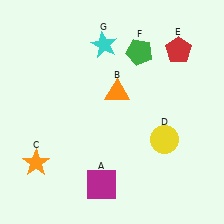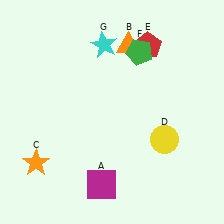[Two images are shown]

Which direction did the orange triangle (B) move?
The orange triangle (B) moved up.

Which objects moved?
The objects that moved are: the orange triangle (B), the red pentagon (E).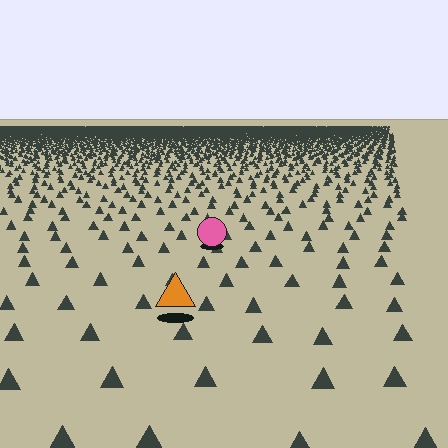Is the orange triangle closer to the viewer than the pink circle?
Yes. The orange triangle is closer — you can tell from the texture gradient: the ground texture is coarser near it.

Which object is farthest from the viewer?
The pink circle is farthest from the viewer. It appears smaller and the ground texture around it is denser.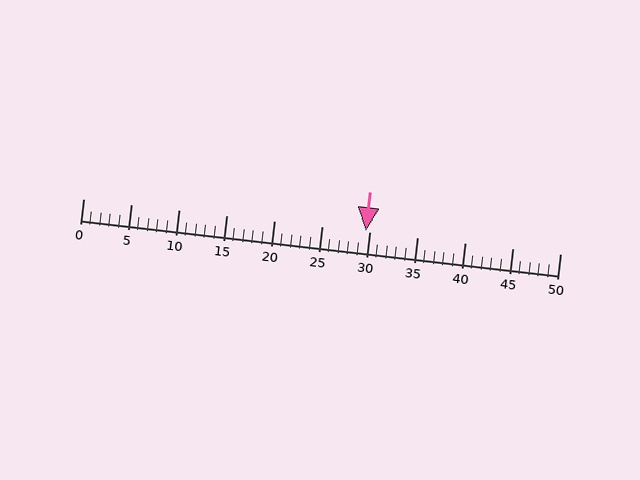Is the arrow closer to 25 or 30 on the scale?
The arrow is closer to 30.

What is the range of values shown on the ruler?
The ruler shows values from 0 to 50.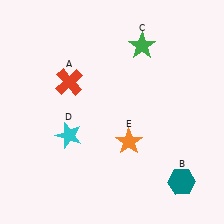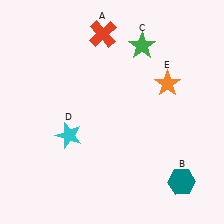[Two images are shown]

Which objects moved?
The objects that moved are: the red cross (A), the orange star (E).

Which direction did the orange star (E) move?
The orange star (E) moved up.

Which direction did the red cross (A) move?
The red cross (A) moved up.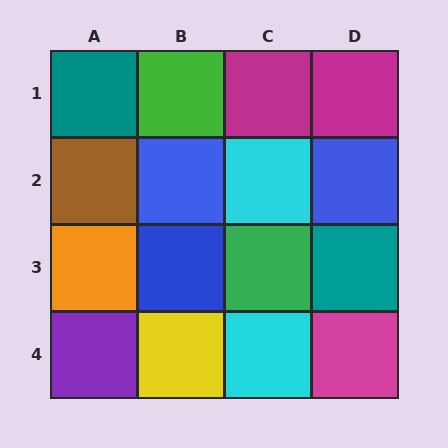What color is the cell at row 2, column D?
Blue.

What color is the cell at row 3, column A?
Orange.